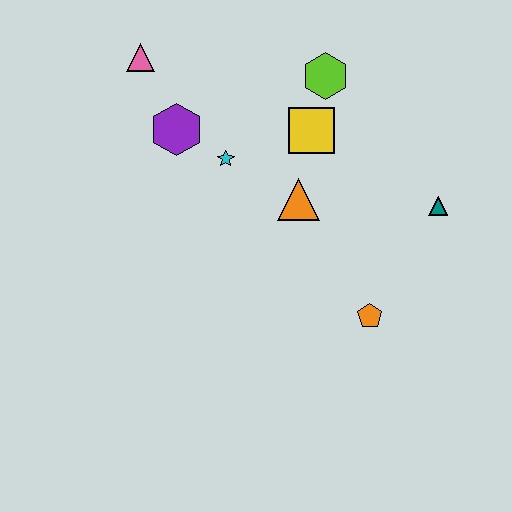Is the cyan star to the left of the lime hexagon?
Yes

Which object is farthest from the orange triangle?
The pink triangle is farthest from the orange triangle.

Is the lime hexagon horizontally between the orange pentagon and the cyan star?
Yes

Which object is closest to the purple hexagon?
The cyan star is closest to the purple hexagon.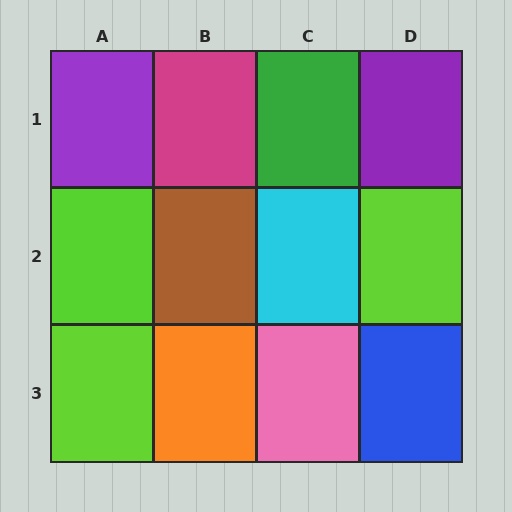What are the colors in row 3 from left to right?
Lime, orange, pink, blue.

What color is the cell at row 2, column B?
Brown.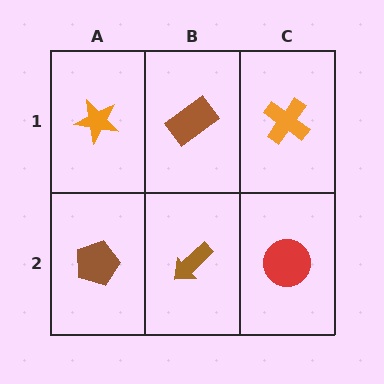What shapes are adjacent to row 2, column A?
An orange star (row 1, column A), a brown arrow (row 2, column B).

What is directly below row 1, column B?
A brown arrow.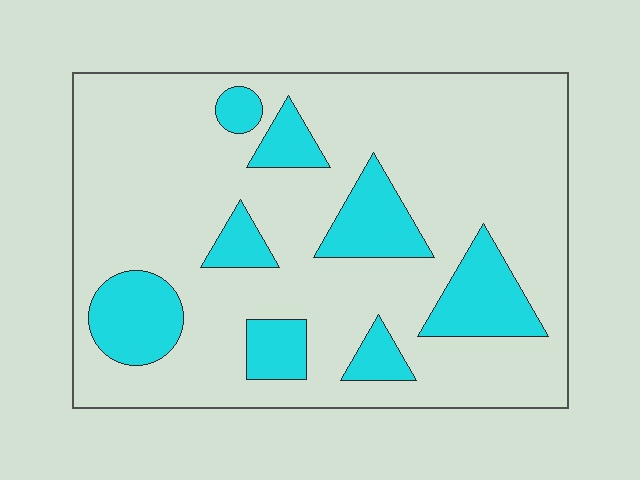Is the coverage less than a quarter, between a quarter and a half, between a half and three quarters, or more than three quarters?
Less than a quarter.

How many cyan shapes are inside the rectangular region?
8.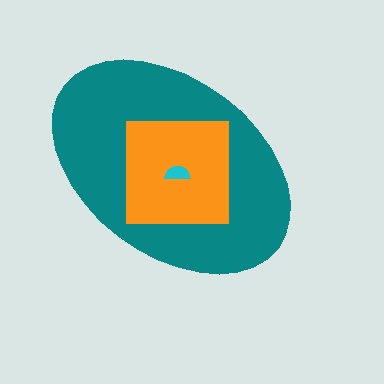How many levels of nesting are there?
3.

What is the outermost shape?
The teal ellipse.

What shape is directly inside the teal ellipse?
The orange square.